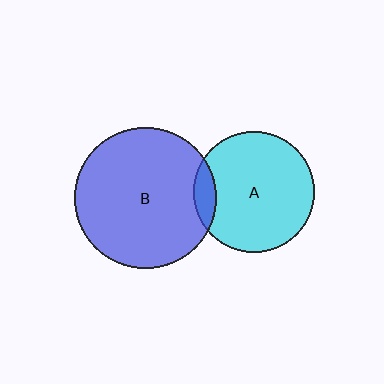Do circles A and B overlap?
Yes.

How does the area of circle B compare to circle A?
Approximately 1.4 times.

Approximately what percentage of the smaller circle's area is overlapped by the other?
Approximately 10%.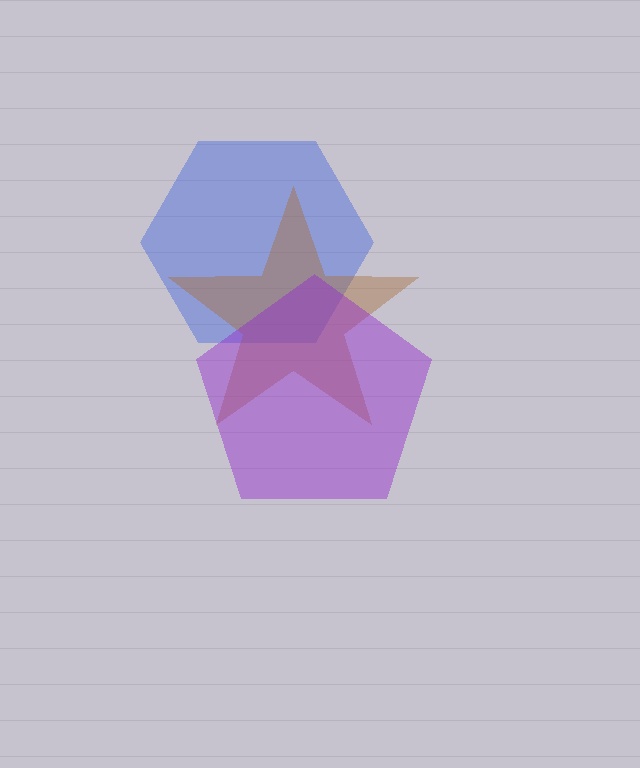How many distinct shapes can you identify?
There are 3 distinct shapes: a blue hexagon, a brown star, a purple pentagon.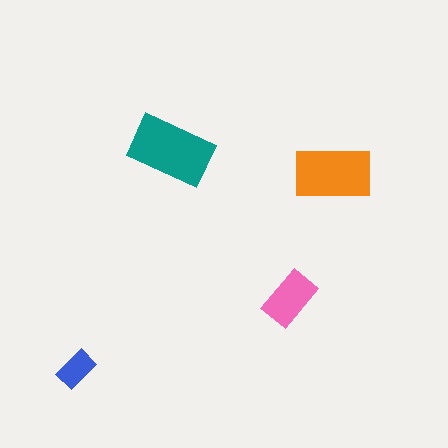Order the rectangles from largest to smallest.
the teal one, the orange one, the pink one, the blue one.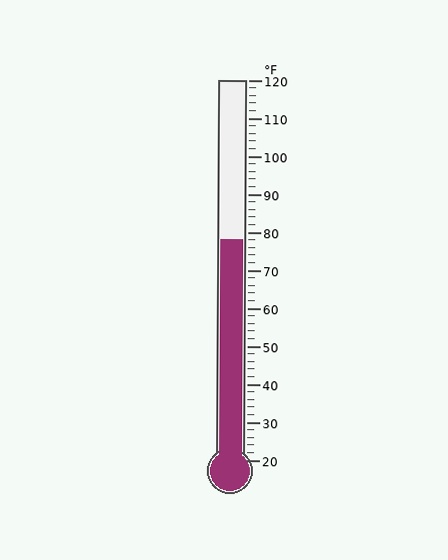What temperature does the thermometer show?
The thermometer shows approximately 78°F.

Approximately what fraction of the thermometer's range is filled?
The thermometer is filled to approximately 60% of its range.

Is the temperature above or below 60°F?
The temperature is above 60°F.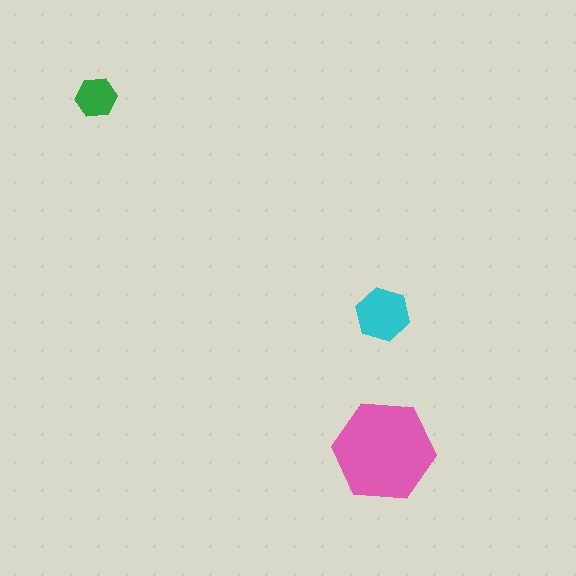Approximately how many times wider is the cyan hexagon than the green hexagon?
About 1.5 times wider.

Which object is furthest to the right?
The pink hexagon is rightmost.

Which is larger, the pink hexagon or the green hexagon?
The pink one.